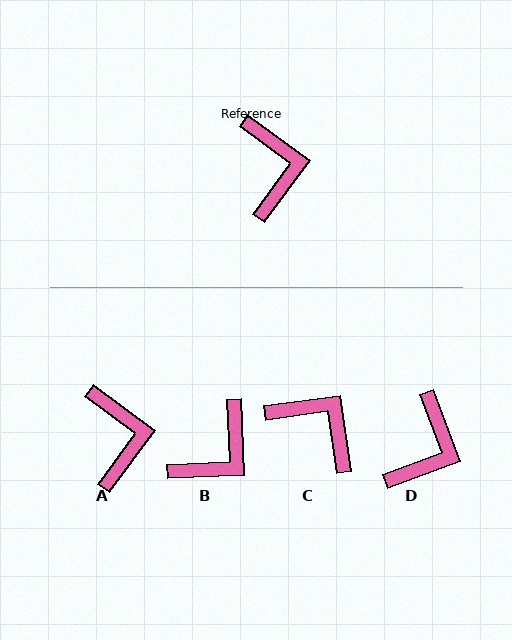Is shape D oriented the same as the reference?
No, it is off by about 33 degrees.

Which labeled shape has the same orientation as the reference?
A.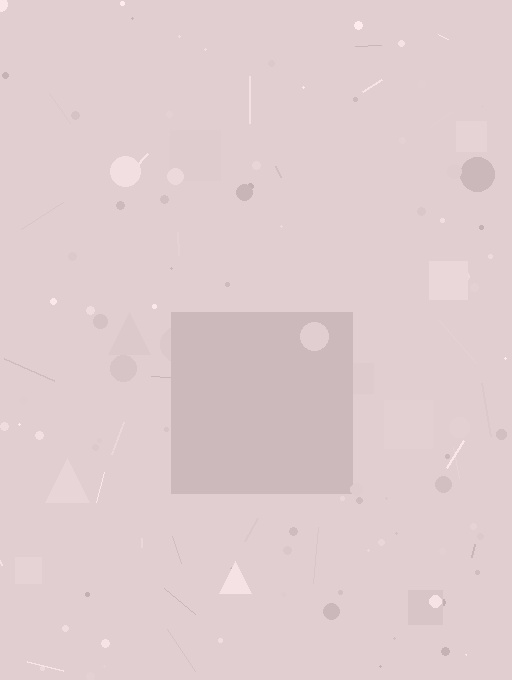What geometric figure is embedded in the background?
A square is embedded in the background.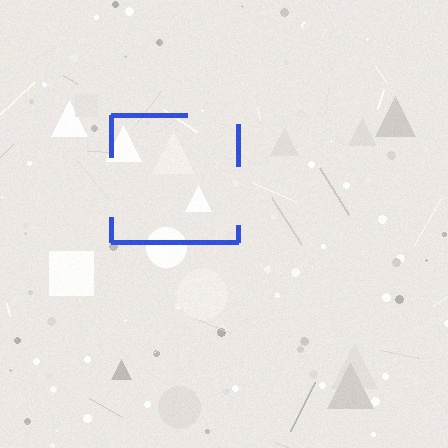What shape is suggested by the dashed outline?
The dashed outline suggests a square.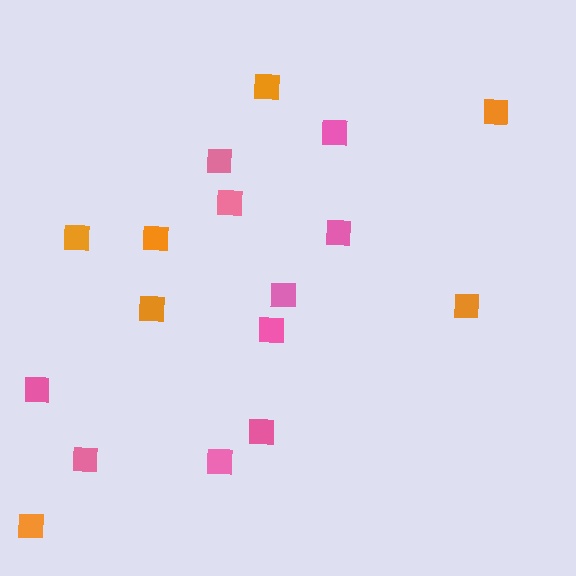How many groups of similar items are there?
There are 2 groups: one group of orange squares (7) and one group of pink squares (10).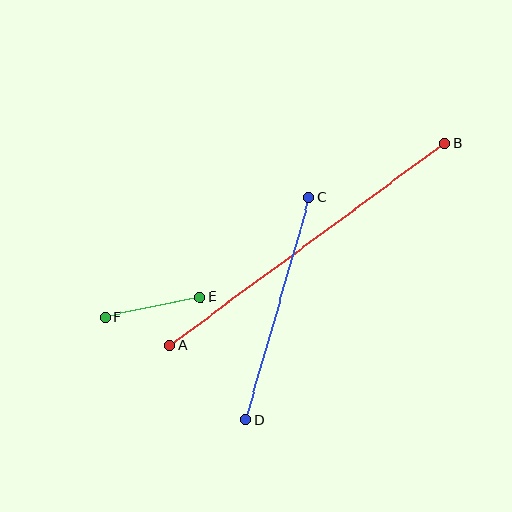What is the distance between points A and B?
The distance is approximately 341 pixels.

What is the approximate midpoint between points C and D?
The midpoint is at approximately (277, 309) pixels.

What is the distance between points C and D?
The distance is approximately 231 pixels.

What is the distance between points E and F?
The distance is approximately 97 pixels.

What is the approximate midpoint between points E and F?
The midpoint is at approximately (153, 307) pixels.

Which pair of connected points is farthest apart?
Points A and B are farthest apart.